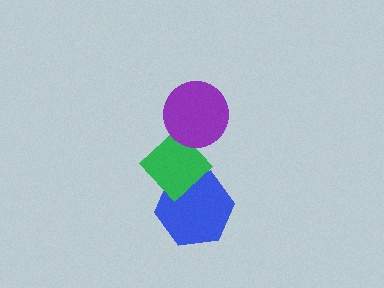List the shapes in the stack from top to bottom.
From top to bottom: the purple circle, the green diamond, the blue hexagon.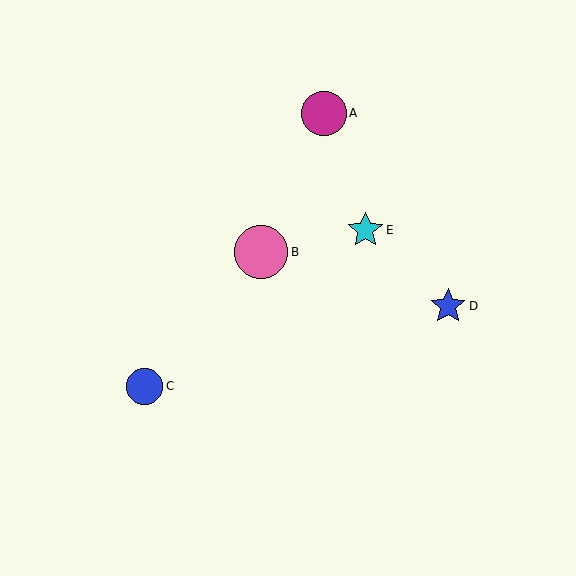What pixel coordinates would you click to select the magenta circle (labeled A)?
Click at (324, 113) to select the magenta circle A.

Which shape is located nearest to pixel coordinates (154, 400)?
The blue circle (labeled C) at (144, 386) is nearest to that location.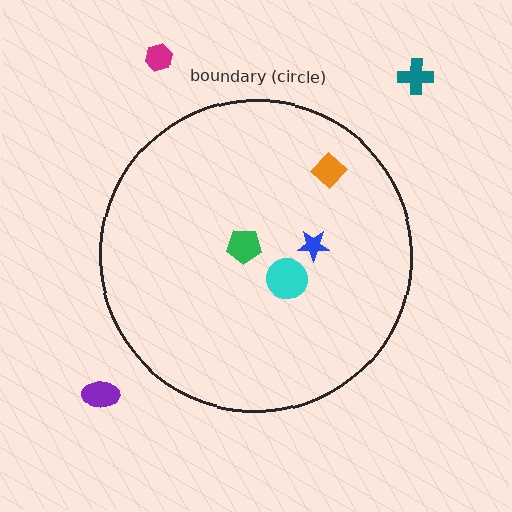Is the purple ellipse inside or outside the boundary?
Outside.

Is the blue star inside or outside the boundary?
Inside.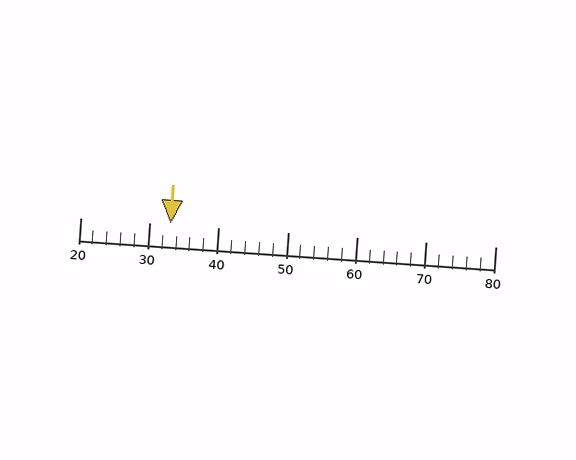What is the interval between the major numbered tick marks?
The major tick marks are spaced 10 units apart.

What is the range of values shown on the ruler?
The ruler shows values from 20 to 80.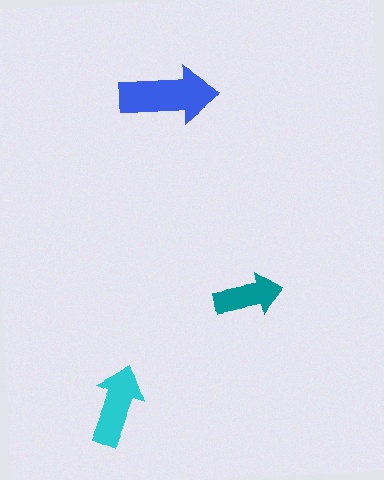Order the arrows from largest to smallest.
the blue one, the cyan one, the teal one.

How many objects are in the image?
There are 3 objects in the image.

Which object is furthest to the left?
The cyan arrow is leftmost.